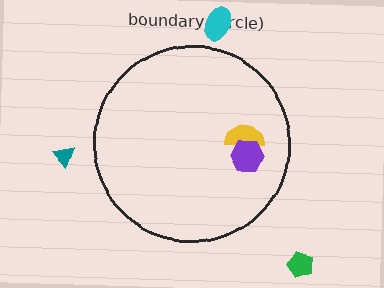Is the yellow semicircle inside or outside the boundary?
Inside.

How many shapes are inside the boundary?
2 inside, 3 outside.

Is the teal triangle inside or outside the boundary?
Outside.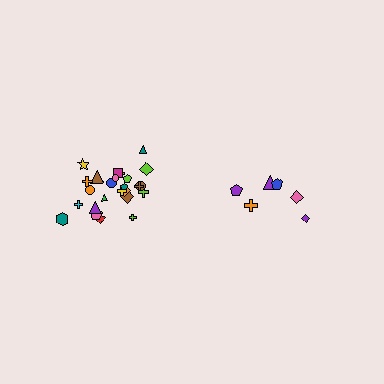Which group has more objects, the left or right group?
The left group.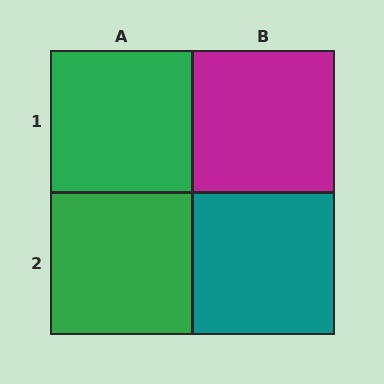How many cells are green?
2 cells are green.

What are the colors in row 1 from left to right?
Green, magenta.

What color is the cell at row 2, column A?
Green.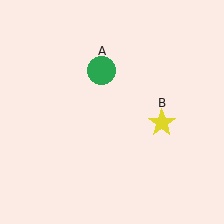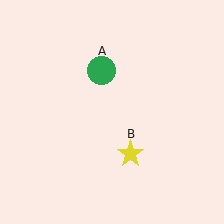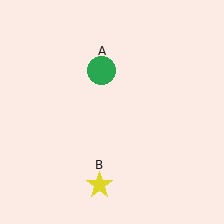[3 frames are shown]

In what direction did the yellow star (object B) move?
The yellow star (object B) moved down and to the left.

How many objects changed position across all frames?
1 object changed position: yellow star (object B).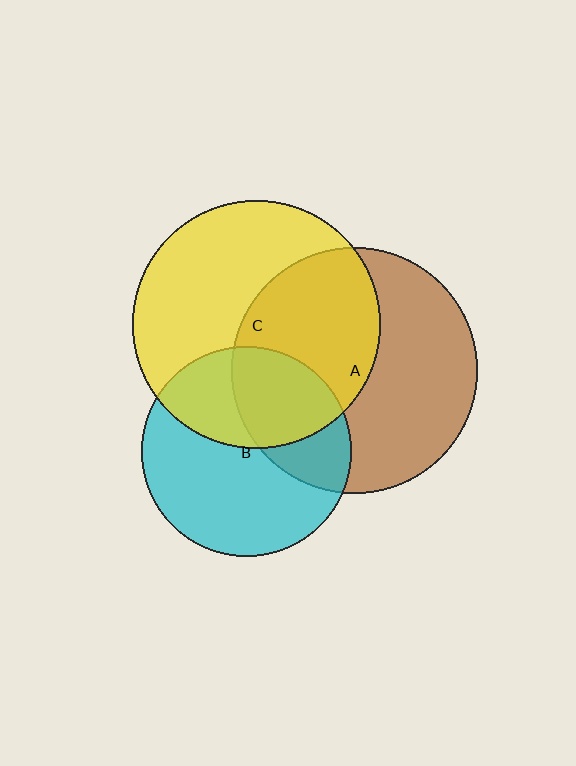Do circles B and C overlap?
Yes.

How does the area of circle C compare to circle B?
Approximately 1.4 times.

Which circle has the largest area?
Circle C (yellow).